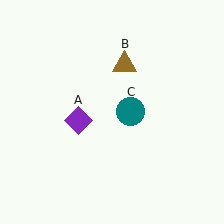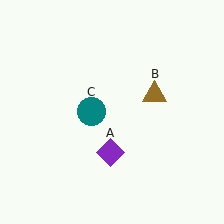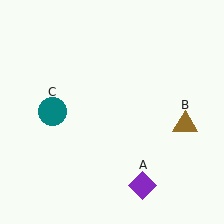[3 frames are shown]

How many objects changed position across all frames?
3 objects changed position: purple diamond (object A), brown triangle (object B), teal circle (object C).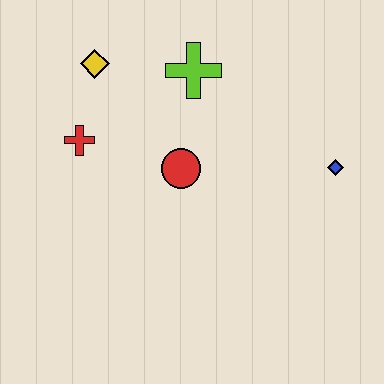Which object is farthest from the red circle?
The blue diamond is farthest from the red circle.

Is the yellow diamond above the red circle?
Yes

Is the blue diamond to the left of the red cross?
No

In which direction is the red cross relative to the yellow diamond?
The red cross is below the yellow diamond.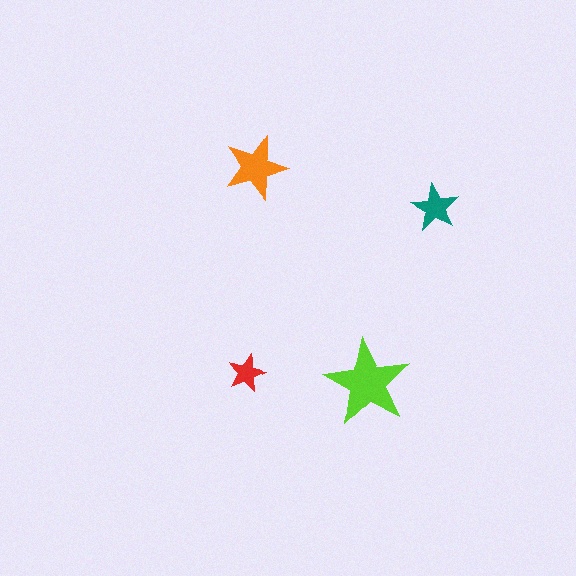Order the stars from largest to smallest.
the lime one, the orange one, the teal one, the red one.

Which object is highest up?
The orange star is topmost.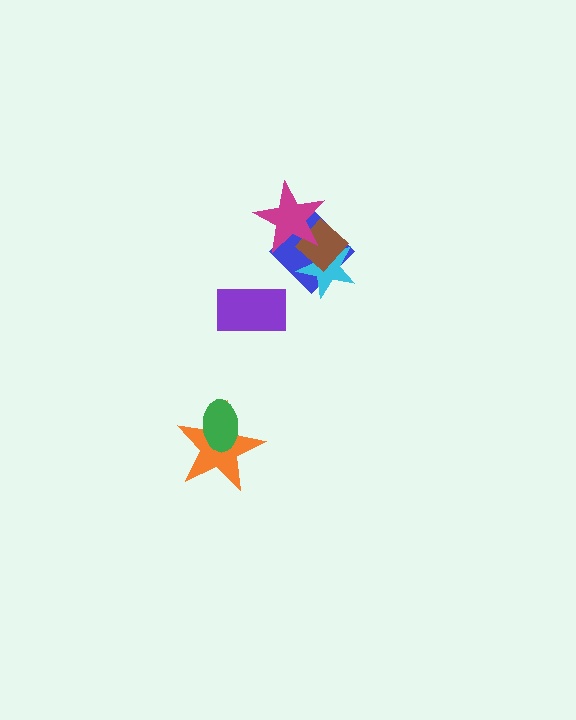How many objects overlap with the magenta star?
3 objects overlap with the magenta star.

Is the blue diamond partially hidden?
Yes, it is partially covered by another shape.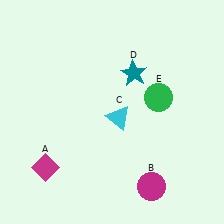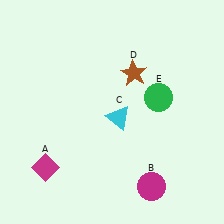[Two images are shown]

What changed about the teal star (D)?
In Image 1, D is teal. In Image 2, it changed to brown.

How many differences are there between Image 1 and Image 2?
There is 1 difference between the two images.